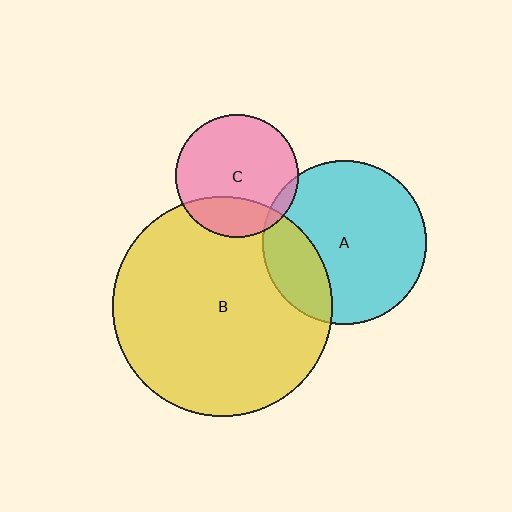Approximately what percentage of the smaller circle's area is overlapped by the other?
Approximately 5%.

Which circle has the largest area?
Circle B (yellow).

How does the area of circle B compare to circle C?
Approximately 3.2 times.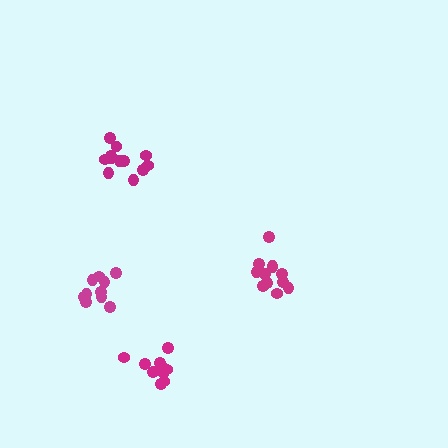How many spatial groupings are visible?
There are 4 spatial groupings.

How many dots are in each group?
Group 1: 12 dots, Group 2: 10 dots, Group 3: 10 dots, Group 4: 12 dots (44 total).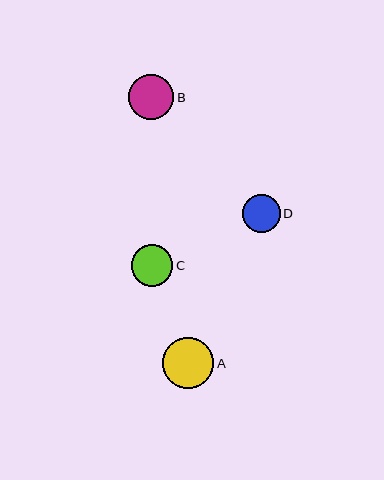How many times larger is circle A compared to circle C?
Circle A is approximately 1.2 times the size of circle C.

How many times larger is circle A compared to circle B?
Circle A is approximately 1.1 times the size of circle B.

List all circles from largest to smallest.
From largest to smallest: A, B, C, D.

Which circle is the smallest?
Circle D is the smallest with a size of approximately 38 pixels.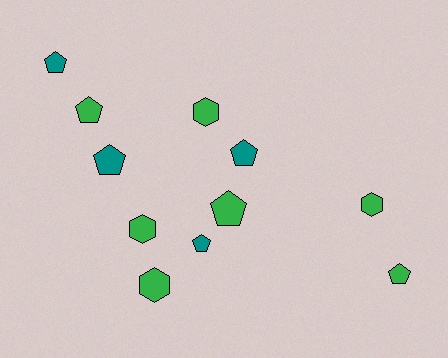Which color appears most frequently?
Green, with 7 objects.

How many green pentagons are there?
There are 3 green pentagons.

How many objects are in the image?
There are 11 objects.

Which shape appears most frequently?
Pentagon, with 7 objects.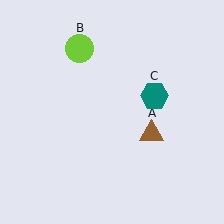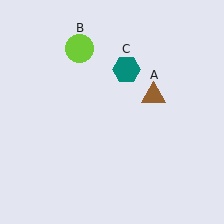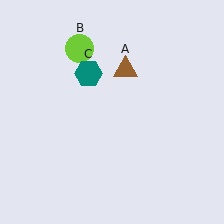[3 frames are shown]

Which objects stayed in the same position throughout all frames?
Lime circle (object B) remained stationary.